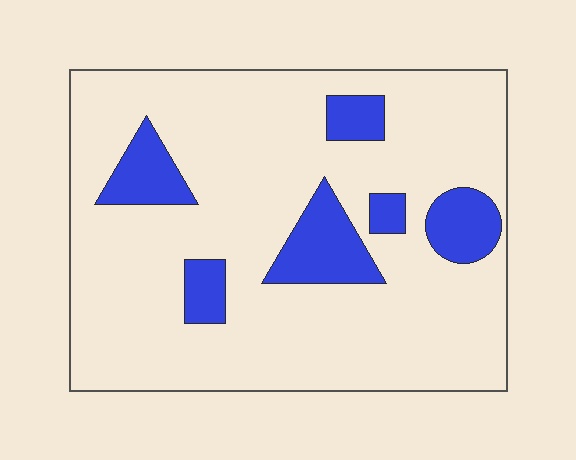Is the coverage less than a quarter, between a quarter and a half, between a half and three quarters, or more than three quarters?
Less than a quarter.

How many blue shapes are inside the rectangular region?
6.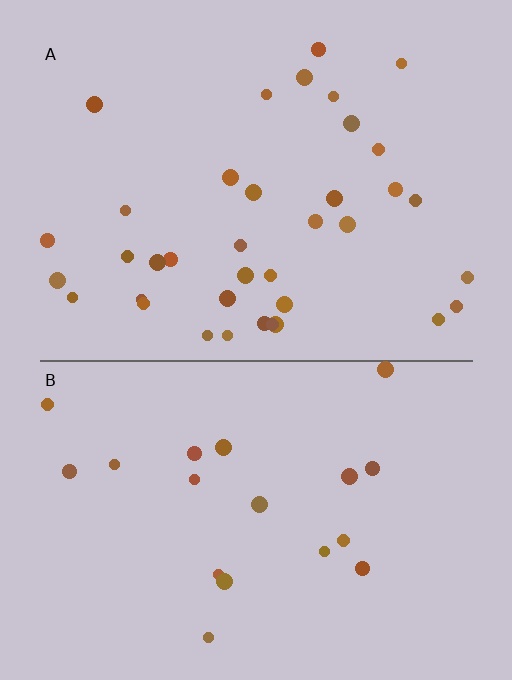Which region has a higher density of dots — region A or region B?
A (the top).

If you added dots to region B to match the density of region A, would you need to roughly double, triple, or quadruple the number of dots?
Approximately double.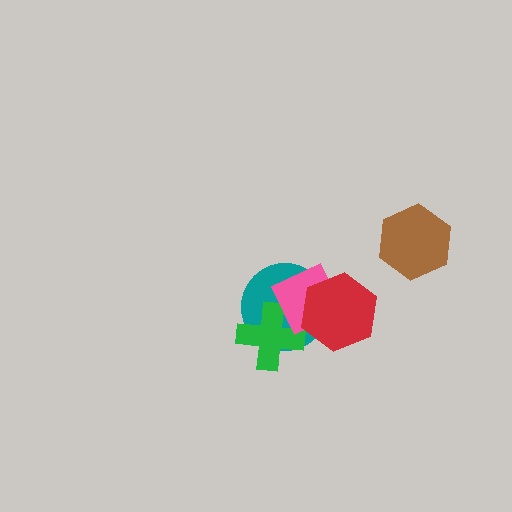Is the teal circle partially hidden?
Yes, it is partially covered by another shape.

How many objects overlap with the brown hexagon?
0 objects overlap with the brown hexagon.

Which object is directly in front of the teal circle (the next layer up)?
The green cross is directly in front of the teal circle.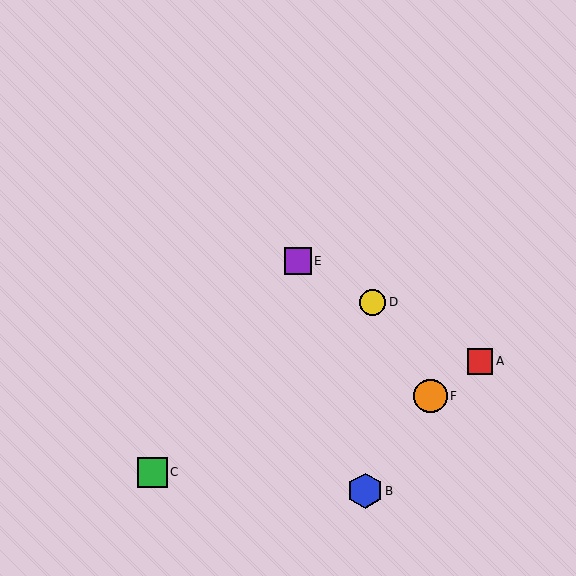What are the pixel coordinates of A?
Object A is at (480, 361).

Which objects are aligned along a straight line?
Objects A, D, E are aligned along a straight line.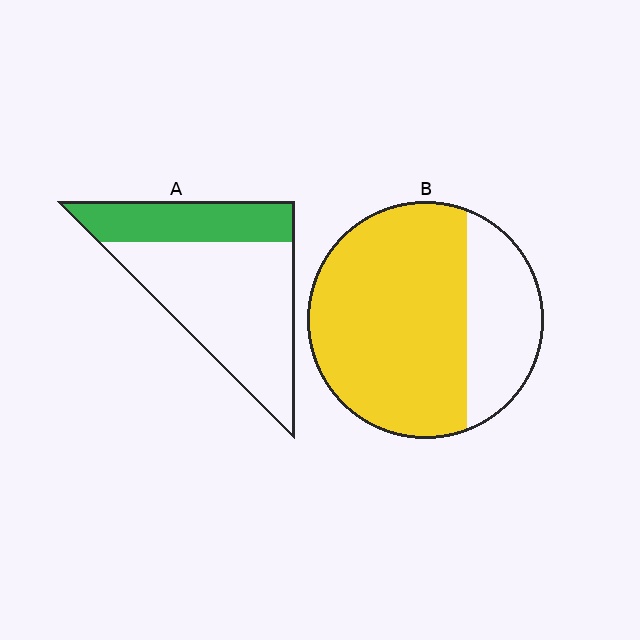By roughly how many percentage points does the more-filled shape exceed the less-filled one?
By roughly 40 percentage points (B over A).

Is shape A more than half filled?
No.